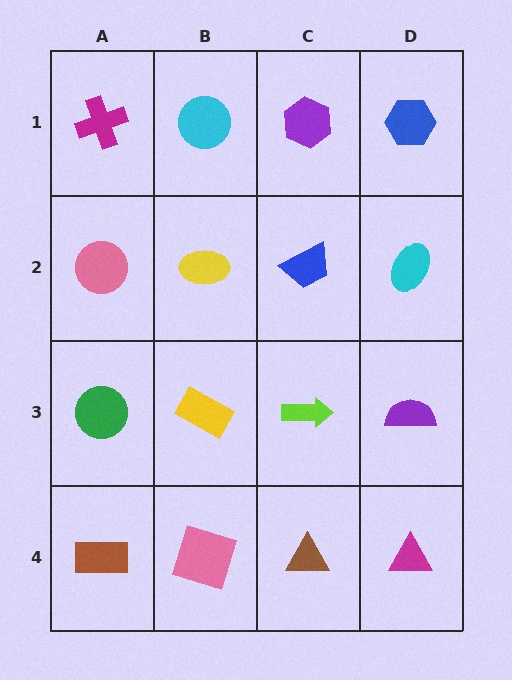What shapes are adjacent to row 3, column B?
A yellow ellipse (row 2, column B), a pink square (row 4, column B), a green circle (row 3, column A), a lime arrow (row 3, column C).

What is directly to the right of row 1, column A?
A cyan circle.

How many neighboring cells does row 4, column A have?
2.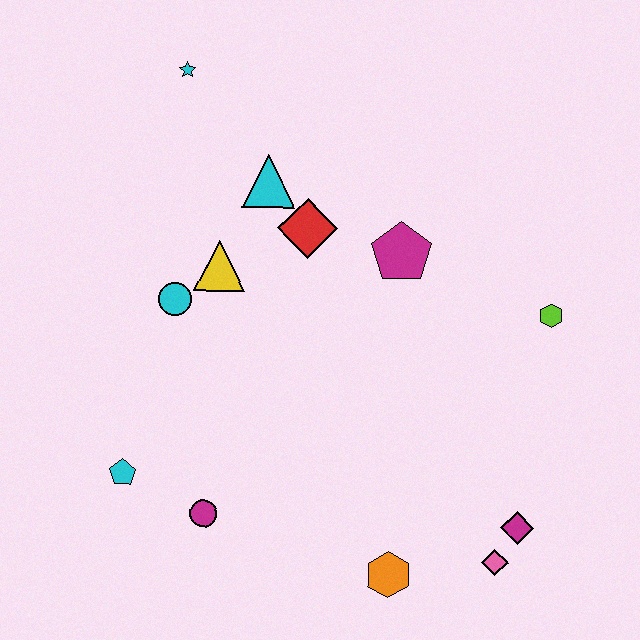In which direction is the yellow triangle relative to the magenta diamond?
The yellow triangle is to the left of the magenta diamond.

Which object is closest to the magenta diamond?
The pink diamond is closest to the magenta diamond.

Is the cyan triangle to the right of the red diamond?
No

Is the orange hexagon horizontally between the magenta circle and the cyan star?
No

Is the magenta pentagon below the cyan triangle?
Yes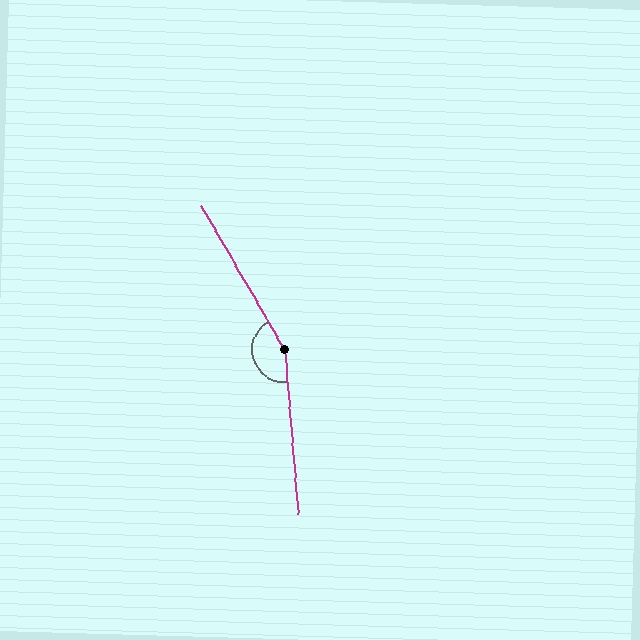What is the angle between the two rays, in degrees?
Approximately 155 degrees.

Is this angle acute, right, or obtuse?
It is obtuse.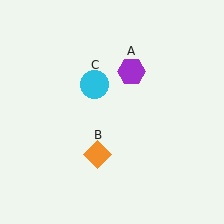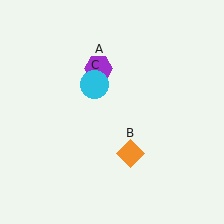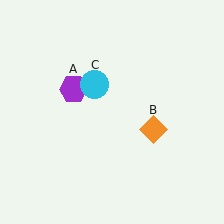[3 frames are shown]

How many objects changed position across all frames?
2 objects changed position: purple hexagon (object A), orange diamond (object B).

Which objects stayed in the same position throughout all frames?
Cyan circle (object C) remained stationary.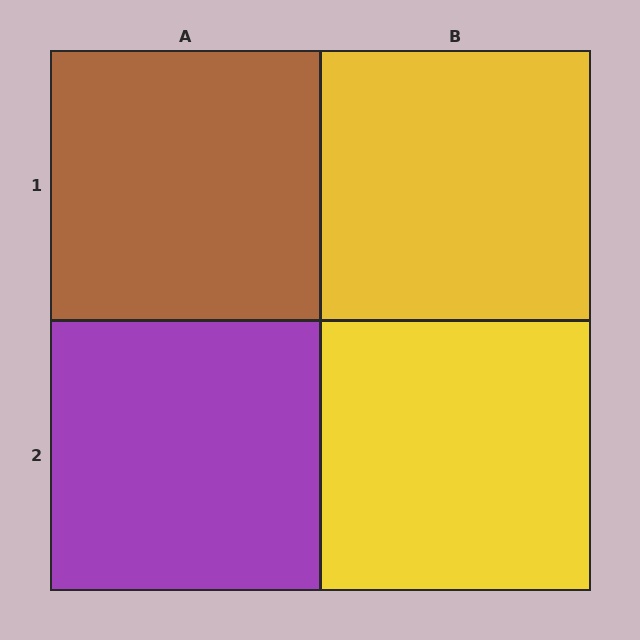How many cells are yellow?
2 cells are yellow.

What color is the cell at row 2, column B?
Yellow.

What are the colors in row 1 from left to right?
Brown, yellow.